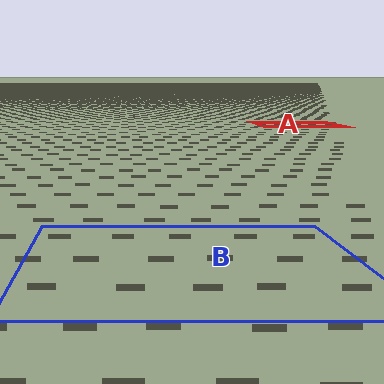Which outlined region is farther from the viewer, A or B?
Region A is farther from the viewer — the texture elements inside it appear smaller and more densely packed.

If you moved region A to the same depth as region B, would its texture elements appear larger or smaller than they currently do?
They would appear larger. At a closer depth, the same texture elements are projected at a bigger on-screen size.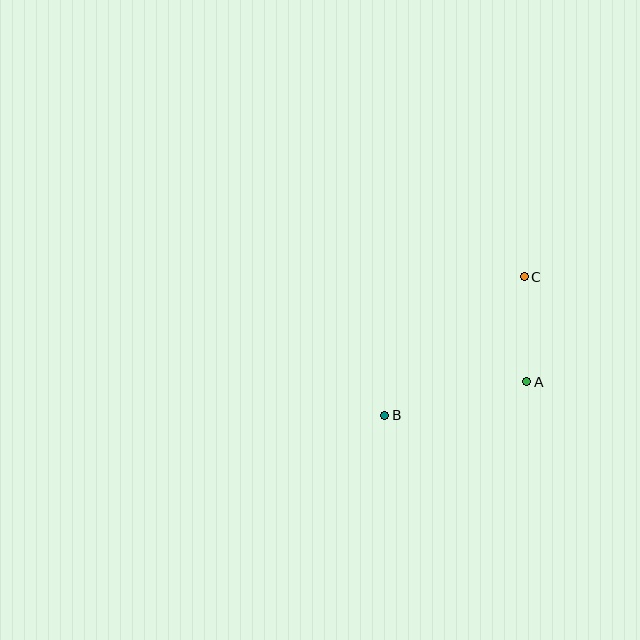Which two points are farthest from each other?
Points B and C are farthest from each other.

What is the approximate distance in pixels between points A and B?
The distance between A and B is approximately 146 pixels.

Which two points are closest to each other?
Points A and C are closest to each other.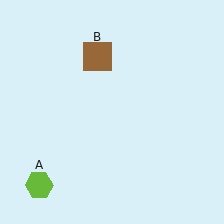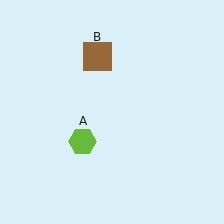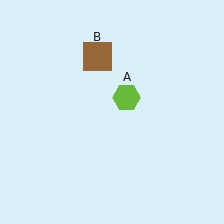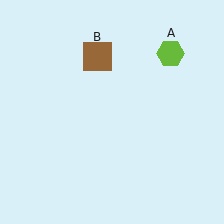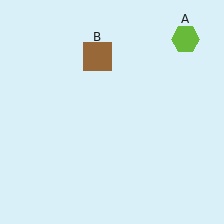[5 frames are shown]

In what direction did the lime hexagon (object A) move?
The lime hexagon (object A) moved up and to the right.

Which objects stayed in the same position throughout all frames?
Brown square (object B) remained stationary.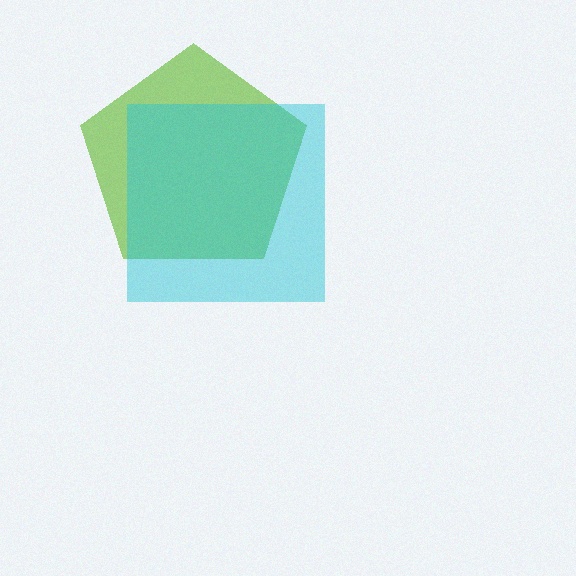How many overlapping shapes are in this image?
There are 2 overlapping shapes in the image.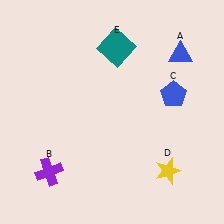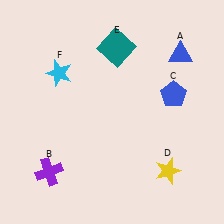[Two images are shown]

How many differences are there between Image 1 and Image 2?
There is 1 difference between the two images.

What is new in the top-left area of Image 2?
A cyan star (F) was added in the top-left area of Image 2.